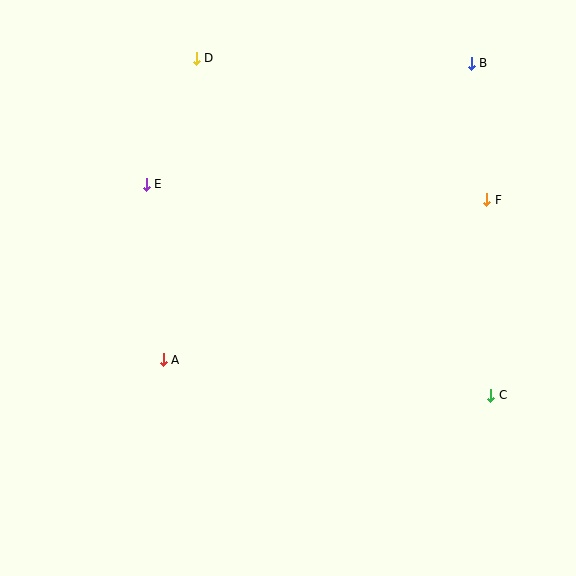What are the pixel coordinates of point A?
Point A is at (163, 360).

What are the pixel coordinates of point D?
Point D is at (196, 58).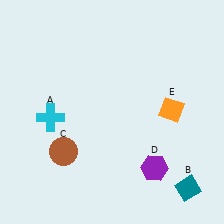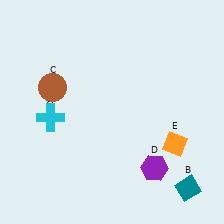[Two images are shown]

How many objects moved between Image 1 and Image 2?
2 objects moved between the two images.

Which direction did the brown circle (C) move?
The brown circle (C) moved up.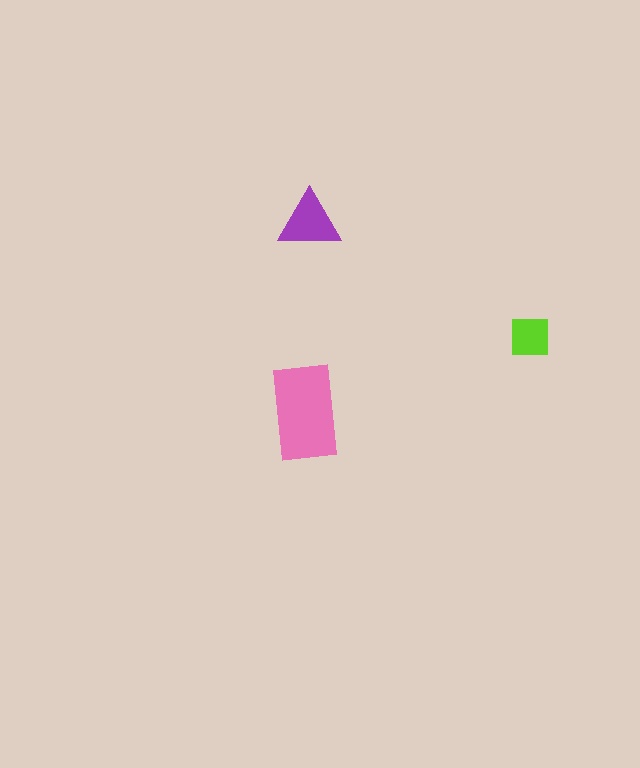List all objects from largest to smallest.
The pink rectangle, the purple triangle, the lime square.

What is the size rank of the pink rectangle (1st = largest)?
1st.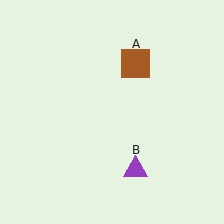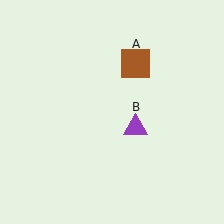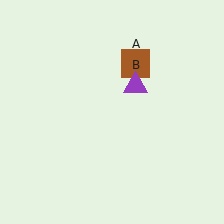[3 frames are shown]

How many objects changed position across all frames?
1 object changed position: purple triangle (object B).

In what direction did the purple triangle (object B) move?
The purple triangle (object B) moved up.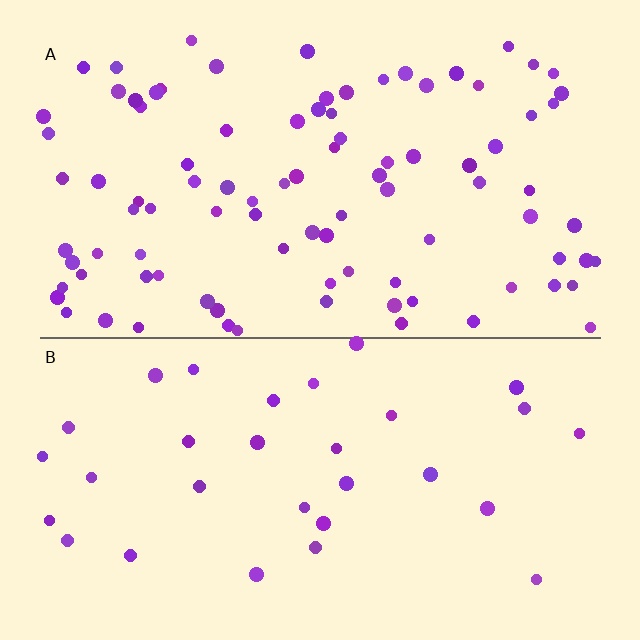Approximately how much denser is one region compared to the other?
Approximately 2.9× — region A over region B.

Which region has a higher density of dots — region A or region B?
A (the top).